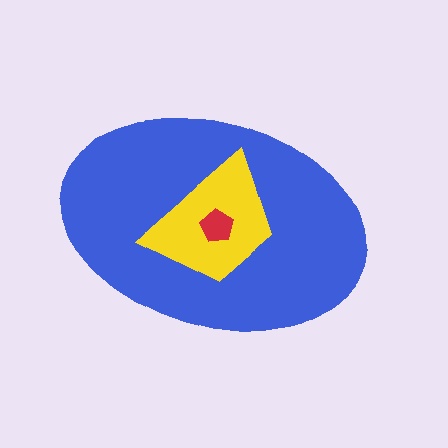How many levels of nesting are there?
3.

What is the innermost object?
The red pentagon.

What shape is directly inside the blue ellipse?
The yellow trapezoid.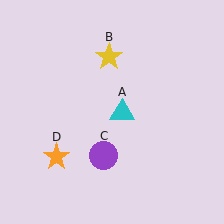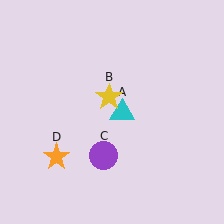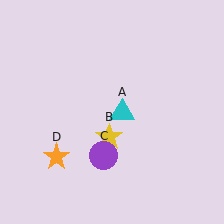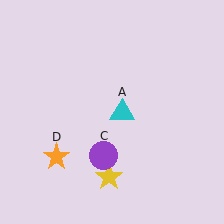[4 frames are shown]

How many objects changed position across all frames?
1 object changed position: yellow star (object B).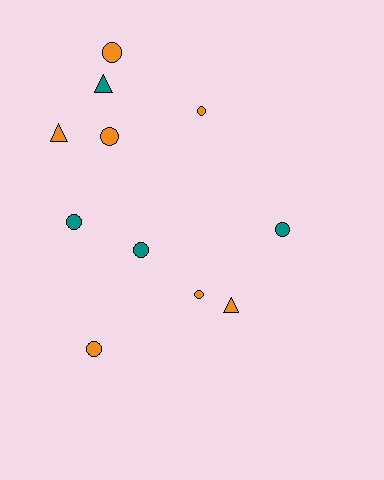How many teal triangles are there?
There is 1 teal triangle.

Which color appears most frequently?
Orange, with 7 objects.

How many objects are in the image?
There are 11 objects.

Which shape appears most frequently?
Circle, with 8 objects.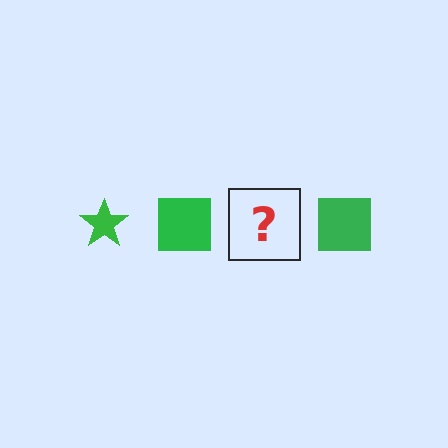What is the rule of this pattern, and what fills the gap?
The rule is that the pattern cycles through star, square shapes in green. The gap should be filled with a green star.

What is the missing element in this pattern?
The missing element is a green star.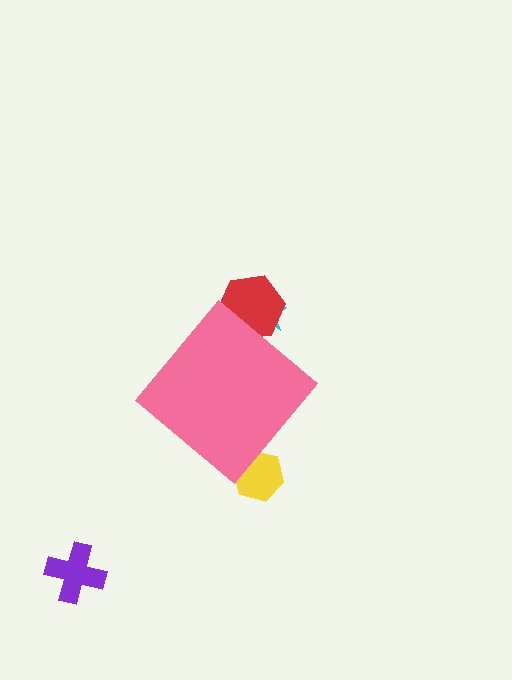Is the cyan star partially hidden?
Yes, the cyan star is partially hidden behind the pink diamond.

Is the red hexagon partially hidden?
Yes, the red hexagon is partially hidden behind the pink diamond.